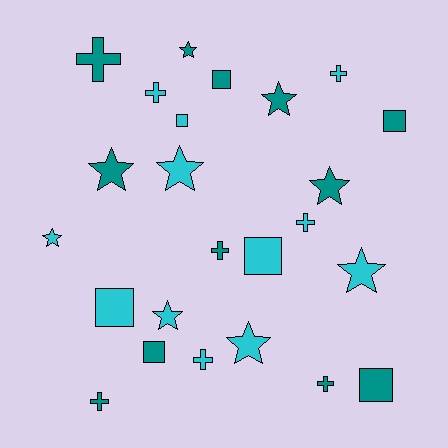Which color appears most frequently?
Teal, with 12 objects.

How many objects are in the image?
There are 24 objects.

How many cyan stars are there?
There are 5 cyan stars.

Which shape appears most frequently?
Star, with 9 objects.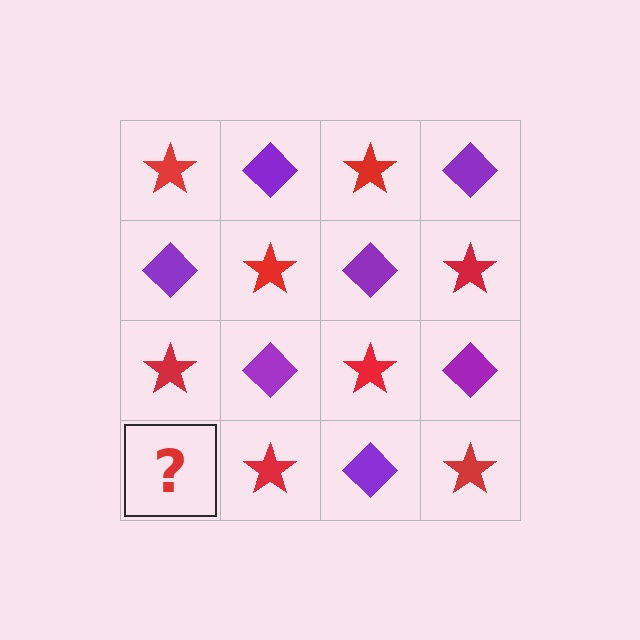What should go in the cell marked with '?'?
The missing cell should contain a purple diamond.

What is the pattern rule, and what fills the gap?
The rule is that it alternates red star and purple diamond in a checkerboard pattern. The gap should be filled with a purple diamond.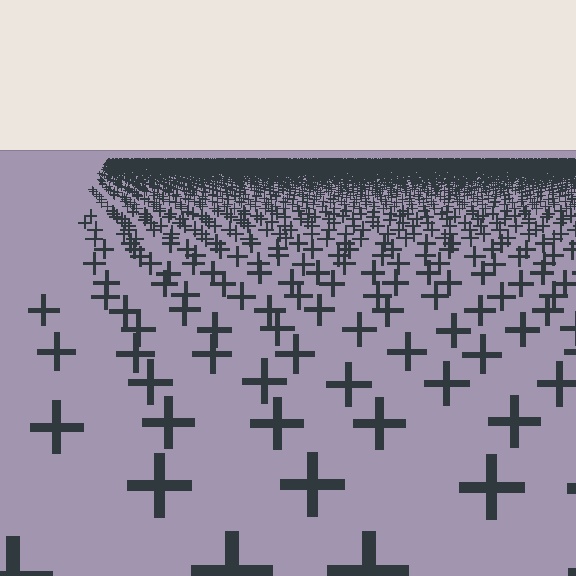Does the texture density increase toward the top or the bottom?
Density increases toward the top.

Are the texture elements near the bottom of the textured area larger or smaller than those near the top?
Larger. Near the bottom, elements are closer to the viewer and appear at a bigger on-screen size.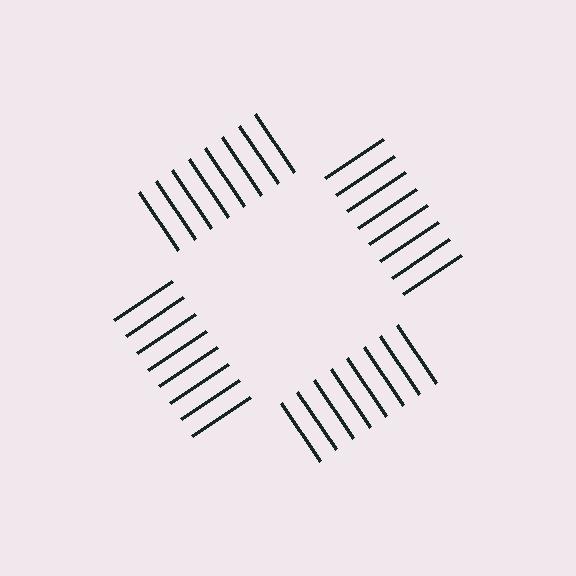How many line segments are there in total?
32 — 8 along each of the 4 edges.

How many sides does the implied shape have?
4 sides — the line-ends trace a square.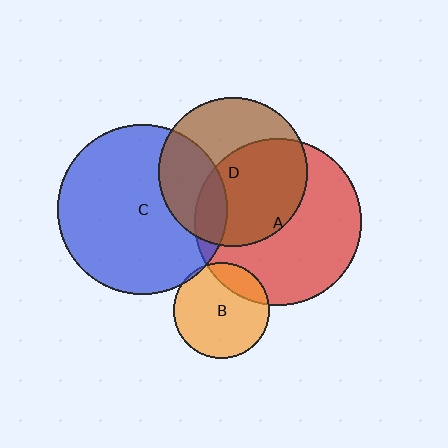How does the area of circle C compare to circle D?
Approximately 1.3 times.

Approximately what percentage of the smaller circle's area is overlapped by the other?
Approximately 20%.